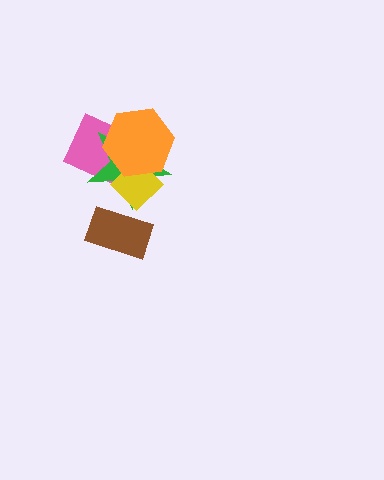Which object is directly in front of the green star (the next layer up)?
The yellow diamond is directly in front of the green star.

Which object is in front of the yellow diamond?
The orange hexagon is in front of the yellow diamond.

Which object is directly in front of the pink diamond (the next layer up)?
The green star is directly in front of the pink diamond.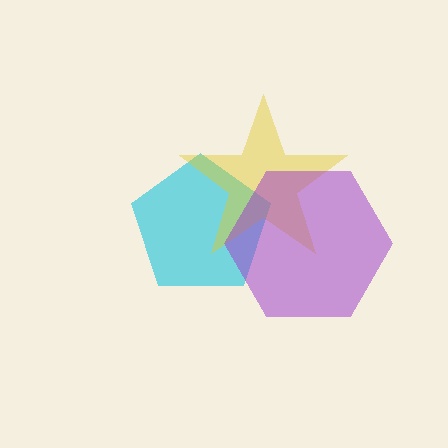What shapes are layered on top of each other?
The layered shapes are: a cyan pentagon, a yellow star, a purple hexagon.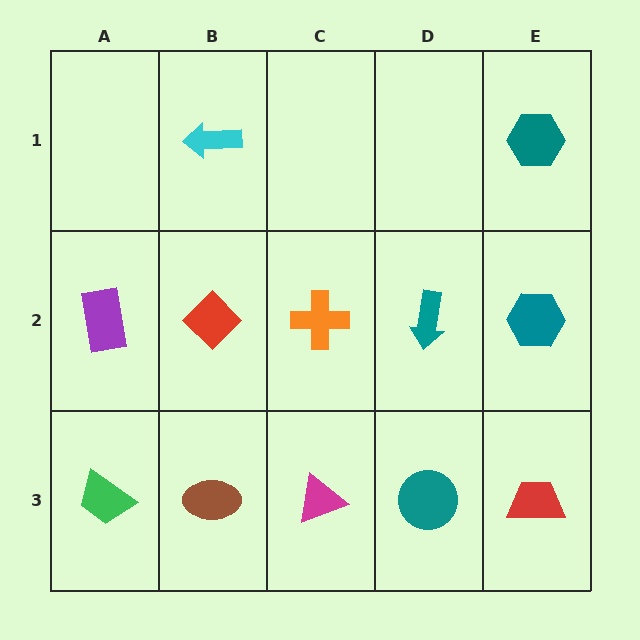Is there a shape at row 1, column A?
No, that cell is empty.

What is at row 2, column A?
A purple rectangle.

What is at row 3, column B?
A brown ellipse.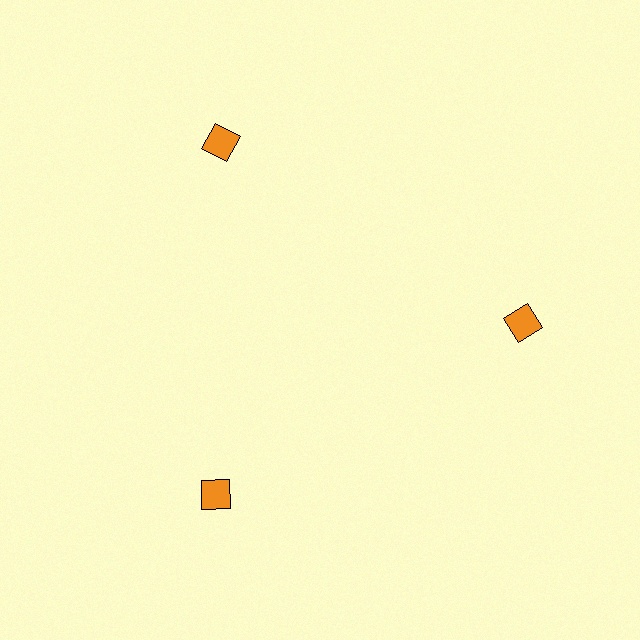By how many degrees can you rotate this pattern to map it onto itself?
The pattern maps onto itself every 120 degrees of rotation.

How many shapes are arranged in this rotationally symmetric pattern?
There are 3 shapes, arranged in 3 groups of 1.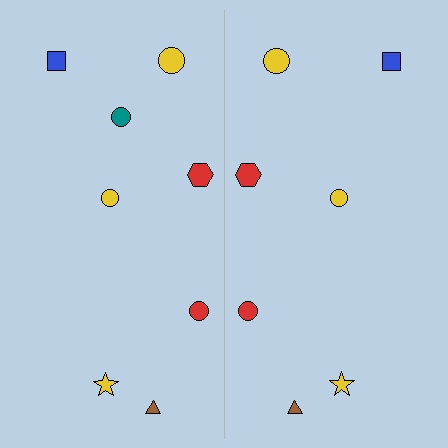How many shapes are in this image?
There are 15 shapes in this image.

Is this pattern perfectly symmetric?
No, the pattern is not perfectly symmetric. A teal circle is missing from the right side.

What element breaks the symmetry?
A teal circle is missing from the right side.